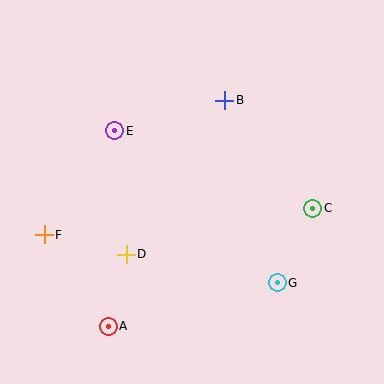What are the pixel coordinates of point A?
Point A is at (108, 326).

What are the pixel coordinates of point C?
Point C is at (313, 208).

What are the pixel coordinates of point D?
Point D is at (126, 254).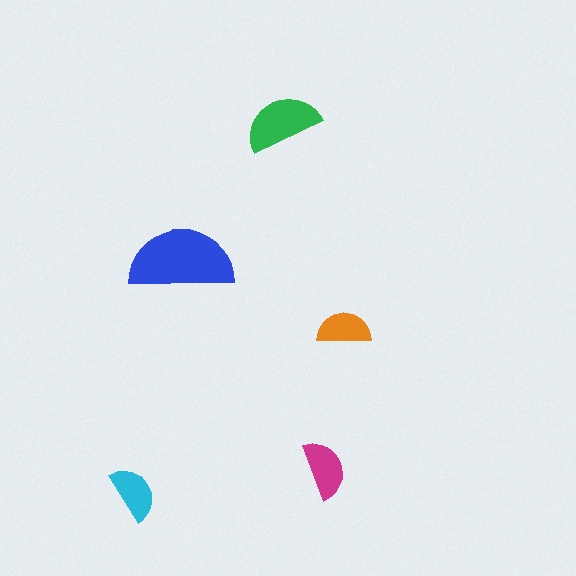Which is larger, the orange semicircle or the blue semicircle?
The blue one.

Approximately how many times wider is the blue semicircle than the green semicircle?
About 1.5 times wider.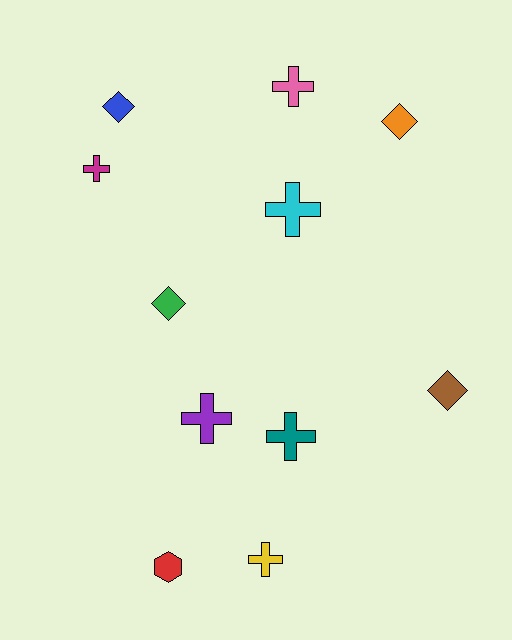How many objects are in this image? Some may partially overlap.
There are 11 objects.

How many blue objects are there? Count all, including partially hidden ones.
There is 1 blue object.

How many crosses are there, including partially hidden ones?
There are 6 crosses.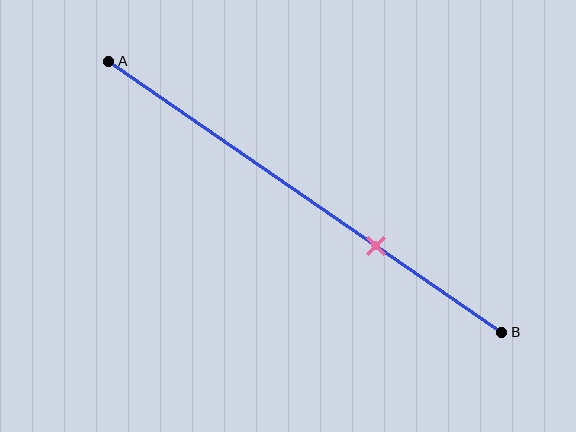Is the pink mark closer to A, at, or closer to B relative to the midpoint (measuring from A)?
The pink mark is closer to point B than the midpoint of segment AB.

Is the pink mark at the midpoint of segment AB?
No, the mark is at about 70% from A, not at the 50% midpoint.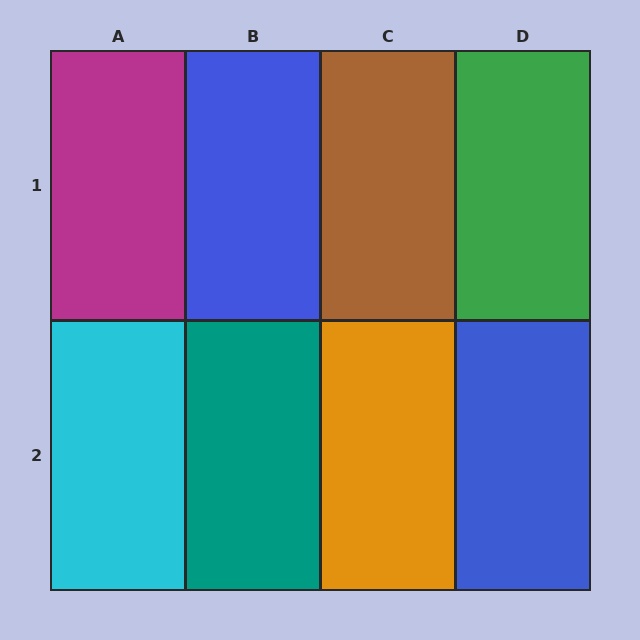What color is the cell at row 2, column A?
Cyan.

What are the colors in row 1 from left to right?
Magenta, blue, brown, green.